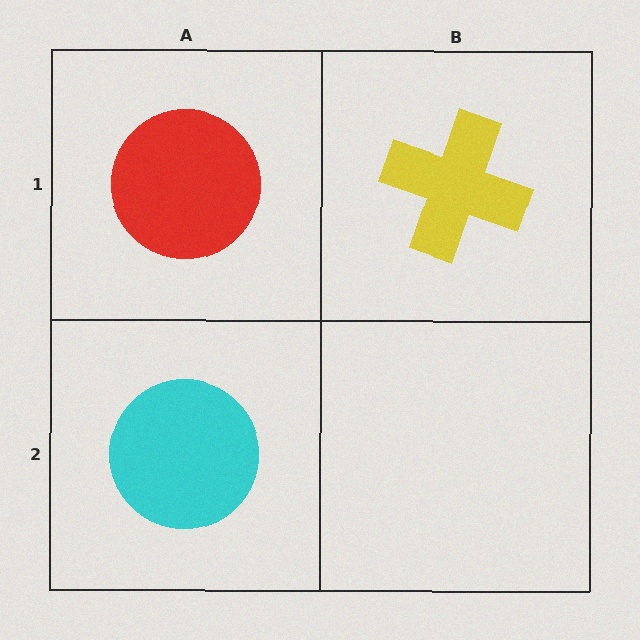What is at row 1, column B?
A yellow cross.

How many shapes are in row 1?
2 shapes.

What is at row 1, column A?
A red circle.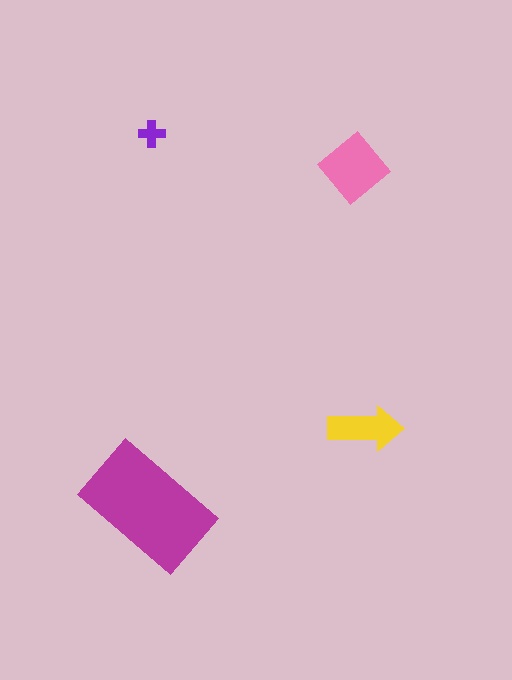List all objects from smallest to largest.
The purple cross, the yellow arrow, the pink diamond, the magenta rectangle.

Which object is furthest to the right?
The yellow arrow is rightmost.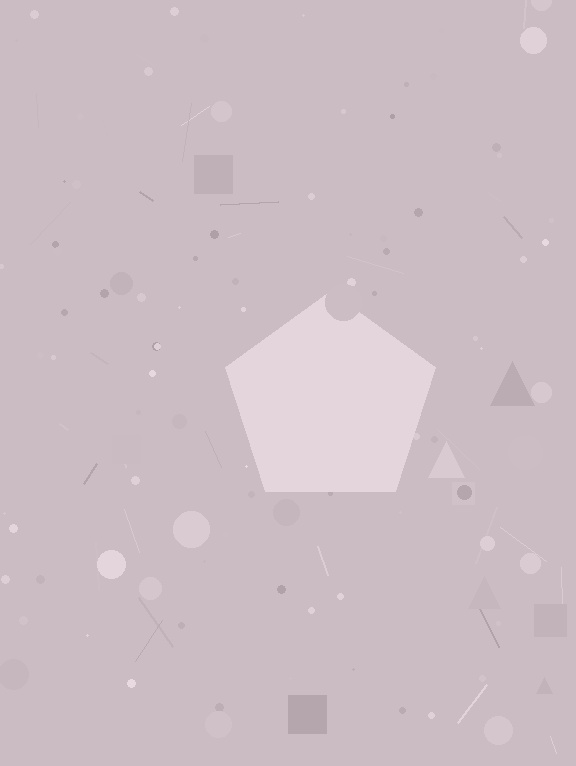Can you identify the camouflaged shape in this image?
The camouflaged shape is a pentagon.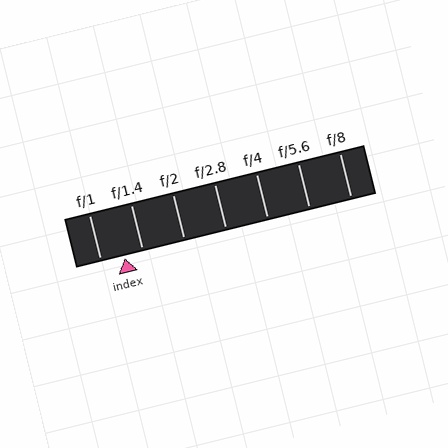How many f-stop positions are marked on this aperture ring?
There are 7 f-stop positions marked.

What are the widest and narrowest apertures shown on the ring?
The widest aperture shown is f/1 and the narrowest is f/8.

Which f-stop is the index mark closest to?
The index mark is closest to f/1.4.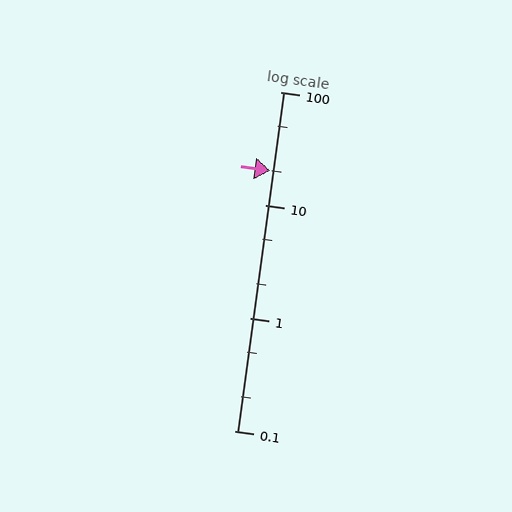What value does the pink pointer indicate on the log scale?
The pointer indicates approximately 20.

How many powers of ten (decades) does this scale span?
The scale spans 3 decades, from 0.1 to 100.